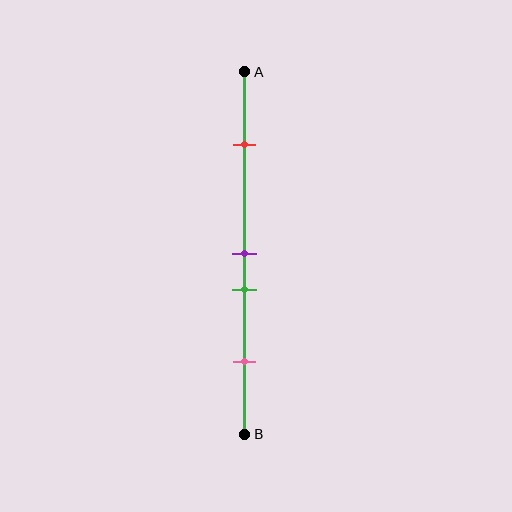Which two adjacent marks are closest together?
The purple and green marks are the closest adjacent pair.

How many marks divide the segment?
There are 4 marks dividing the segment.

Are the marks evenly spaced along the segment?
No, the marks are not evenly spaced.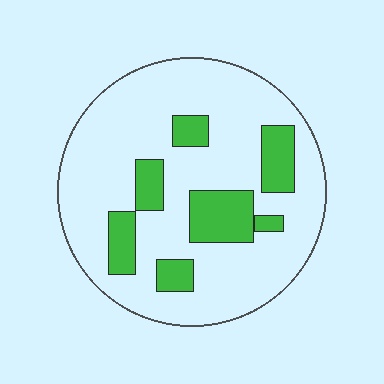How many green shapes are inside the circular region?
7.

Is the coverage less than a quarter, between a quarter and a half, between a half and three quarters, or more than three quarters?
Less than a quarter.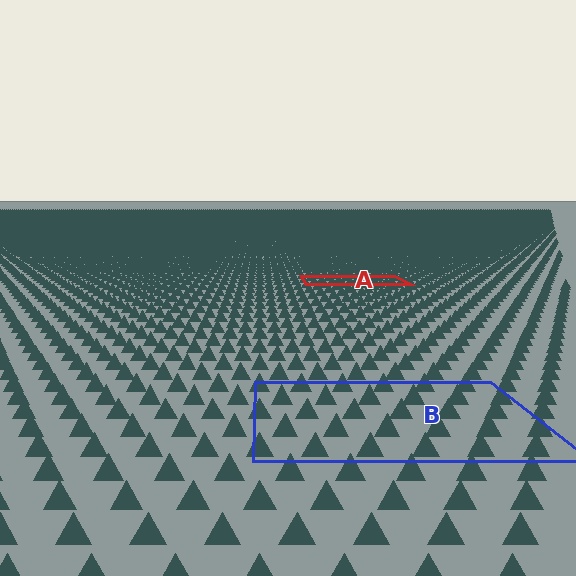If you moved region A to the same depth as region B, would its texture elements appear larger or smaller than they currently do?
They would appear larger. At a closer depth, the same texture elements are projected at a bigger on-screen size.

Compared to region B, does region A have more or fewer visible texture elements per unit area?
Region A has more texture elements per unit area — they are packed more densely because it is farther away.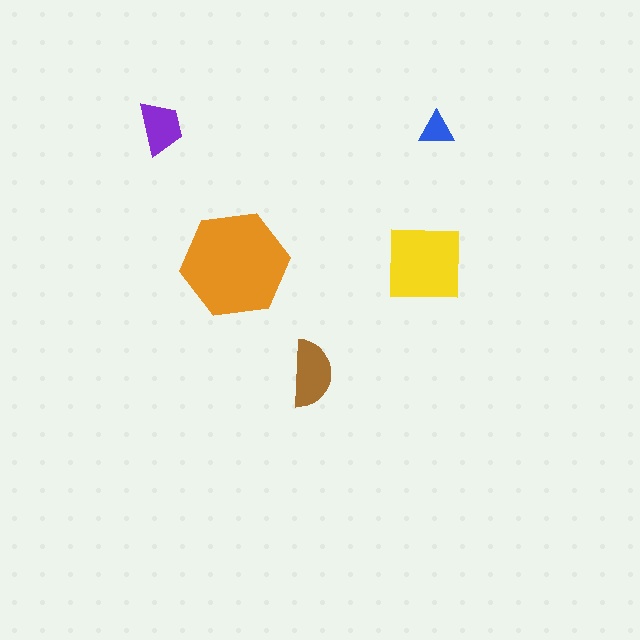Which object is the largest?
The orange hexagon.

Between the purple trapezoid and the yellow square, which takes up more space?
The yellow square.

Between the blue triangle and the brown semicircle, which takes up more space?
The brown semicircle.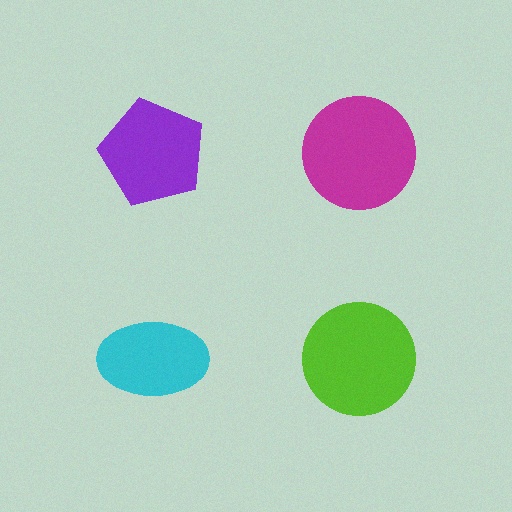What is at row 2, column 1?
A cyan ellipse.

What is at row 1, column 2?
A magenta circle.